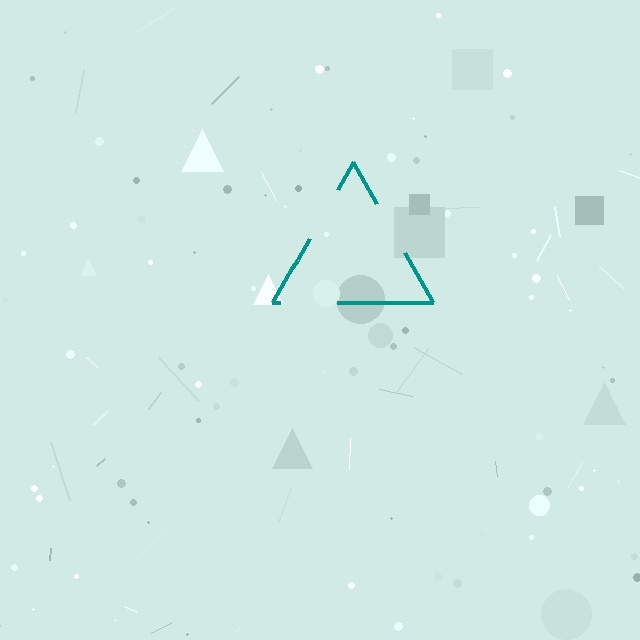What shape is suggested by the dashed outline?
The dashed outline suggests a triangle.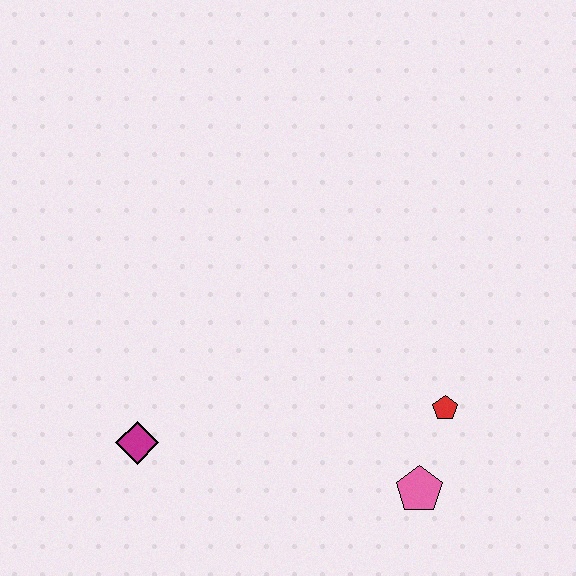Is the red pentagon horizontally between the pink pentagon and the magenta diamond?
No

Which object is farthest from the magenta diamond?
The red pentagon is farthest from the magenta diamond.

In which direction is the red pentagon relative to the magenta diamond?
The red pentagon is to the right of the magenta diamond.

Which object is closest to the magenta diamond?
The pink pentagon is closest to the magenta diamond.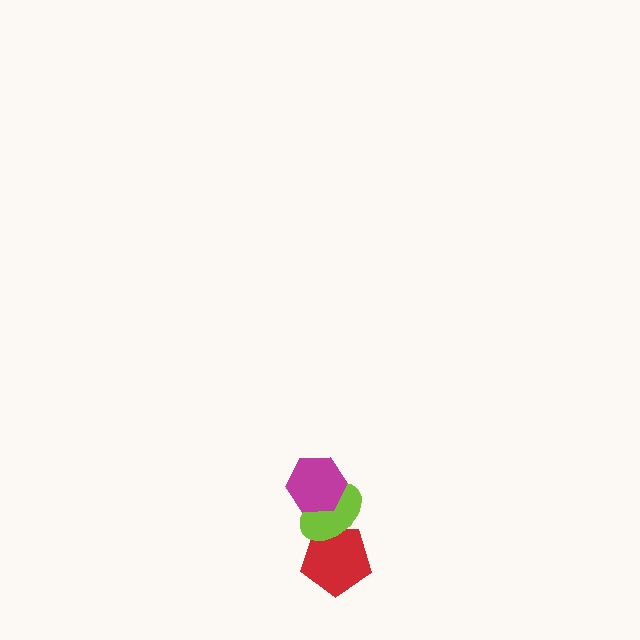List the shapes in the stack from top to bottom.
From top to bottom: the magenta hexagon, the lime ellipse, the red pentagon.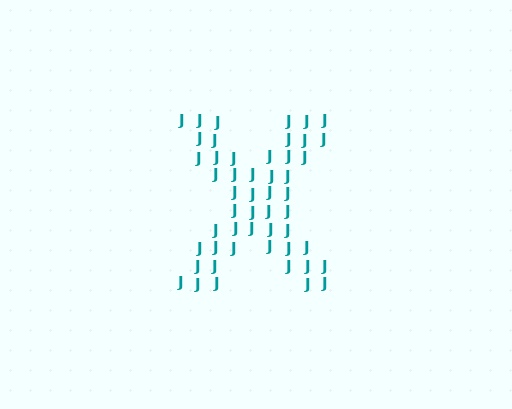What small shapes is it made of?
It is made of small letter J's.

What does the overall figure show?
The overall figure shows the letter X.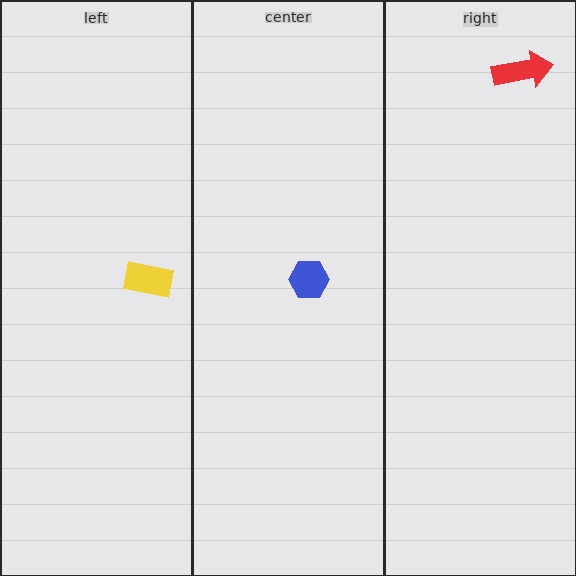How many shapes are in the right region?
1.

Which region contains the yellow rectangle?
The left region.